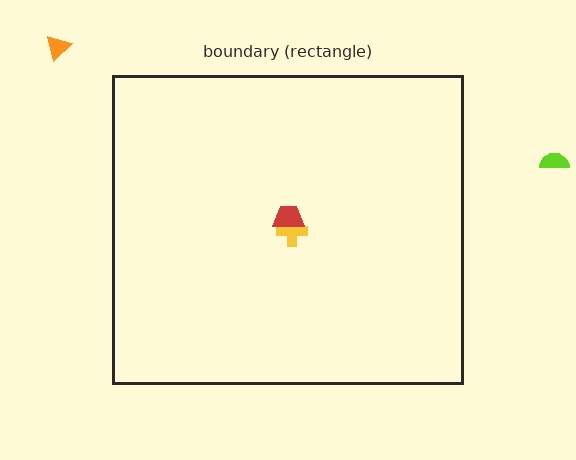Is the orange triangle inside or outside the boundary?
Outside.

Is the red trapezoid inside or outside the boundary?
Inside.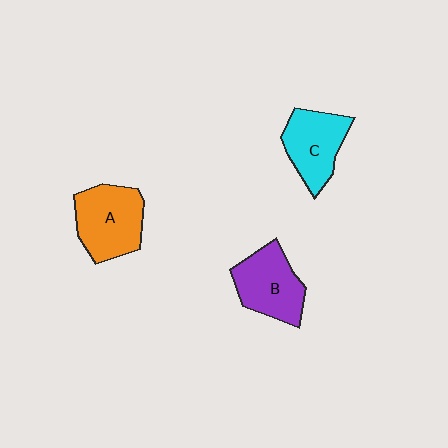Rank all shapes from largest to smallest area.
From largest to smallest: A (orange), B (purple), C (cyan).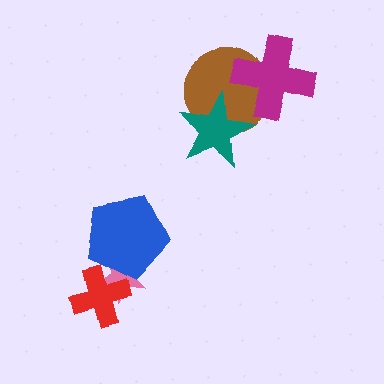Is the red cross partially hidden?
Yes, it is partially covered by another shape.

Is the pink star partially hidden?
Yes, it is partially covered by another shape.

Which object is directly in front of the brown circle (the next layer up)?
The teal star is directly in front of the brown circle.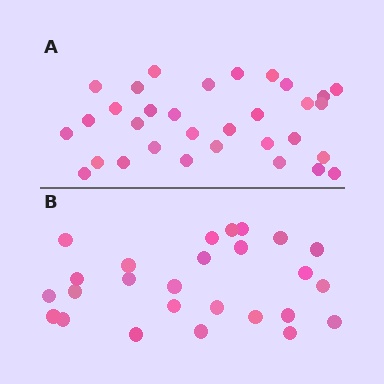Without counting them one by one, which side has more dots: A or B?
Region A (the top region) has more dots.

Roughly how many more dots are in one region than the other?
Region A has about 6 more dots than region B.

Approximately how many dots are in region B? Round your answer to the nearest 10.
About 30 dots. (The exact count is 26, which rounds to 30.)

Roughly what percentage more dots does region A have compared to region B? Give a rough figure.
About 25% more.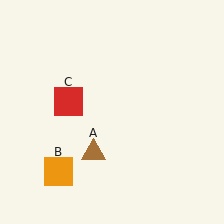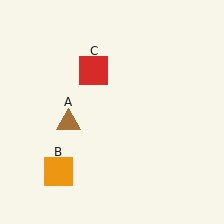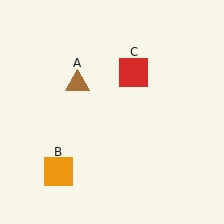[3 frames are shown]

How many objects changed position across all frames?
2 objects changed position: brown triangle (object A), red square (object C).